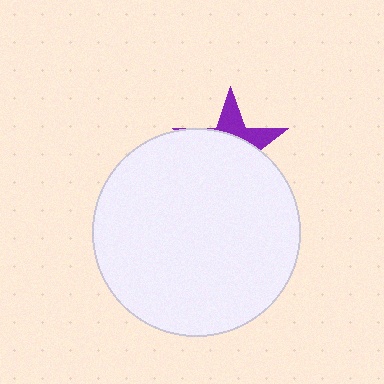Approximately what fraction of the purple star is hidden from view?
Roughly 68% of the purple star is hidden behind the white circle.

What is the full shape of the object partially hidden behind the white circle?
The partially hidden object is a purple star.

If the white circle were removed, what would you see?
You would see the complete purple star.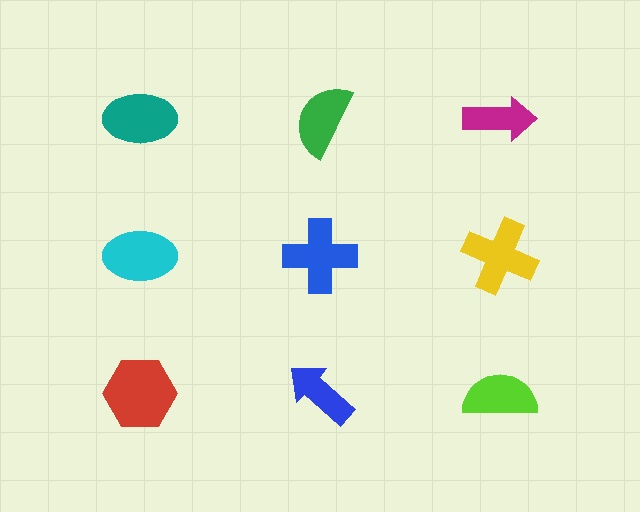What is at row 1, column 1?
A teal ellipse.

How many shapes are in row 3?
3 shapes.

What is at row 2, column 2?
A blue cross.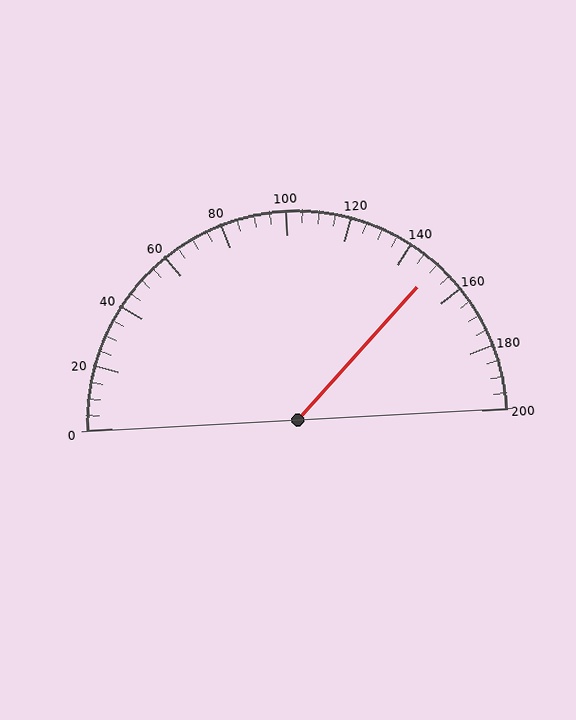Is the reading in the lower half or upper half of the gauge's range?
The reading is in the upper half of the range (0 to 200).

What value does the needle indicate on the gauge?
The needle indicates approximately 150.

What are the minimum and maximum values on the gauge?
The gauge ranges from 0 to 200.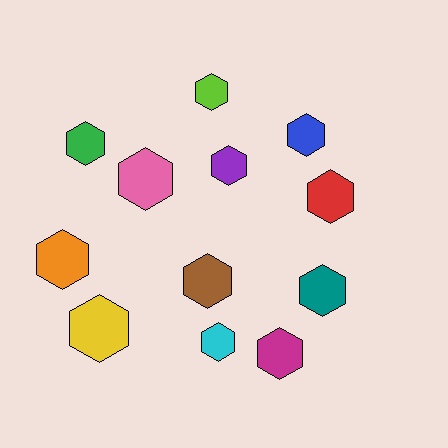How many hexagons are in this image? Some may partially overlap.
There are 12 hexagons.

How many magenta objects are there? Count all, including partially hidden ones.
There is 1 magenta object.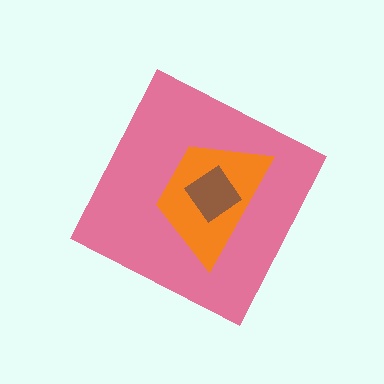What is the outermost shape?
The pink diamond.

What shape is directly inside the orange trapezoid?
The brown diamond.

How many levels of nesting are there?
3.